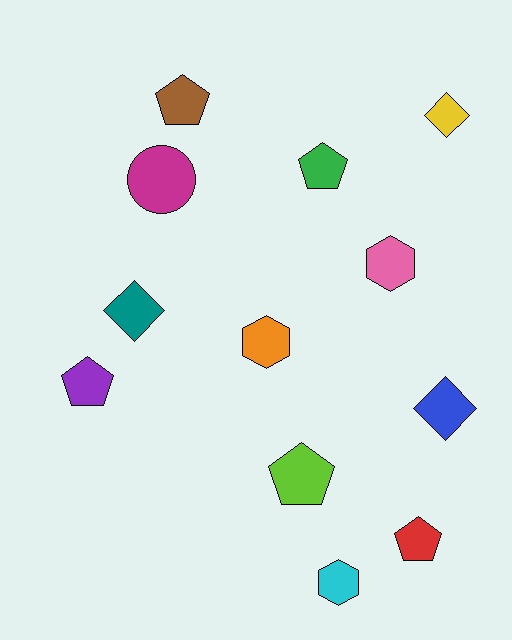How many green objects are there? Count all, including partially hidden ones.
There is 1 green object.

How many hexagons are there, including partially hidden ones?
There are 3 hexagons.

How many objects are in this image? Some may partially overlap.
There are 12 objects.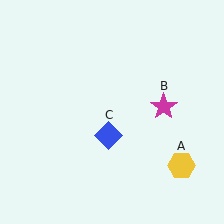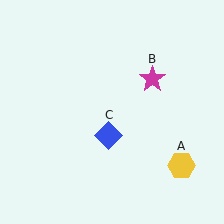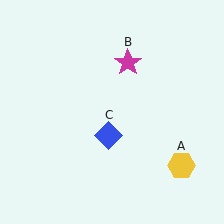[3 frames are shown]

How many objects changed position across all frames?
1 object changed position: magenta star (object B).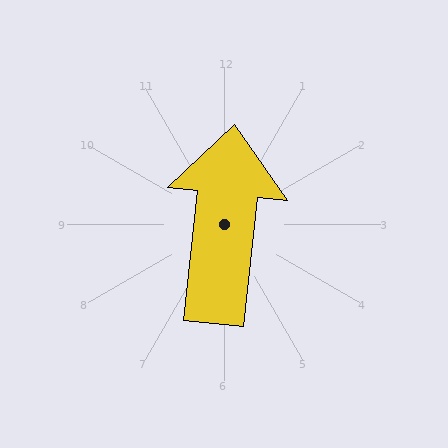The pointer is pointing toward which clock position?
Roughly 12 o'clock.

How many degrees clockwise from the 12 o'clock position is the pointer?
Approximately 6 degrees.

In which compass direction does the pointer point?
North.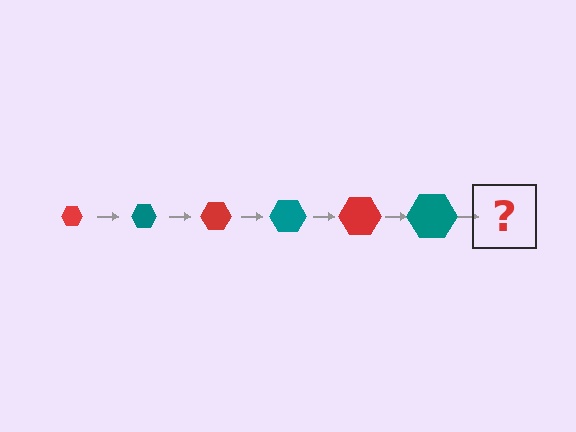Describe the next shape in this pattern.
It should be a red hexagon, larger than the previous one.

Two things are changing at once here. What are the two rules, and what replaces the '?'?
The two rules are that the hexagon grows larger each step and the color cycles through red and teal. The '?' should be a red hexagon, larger than the previous one.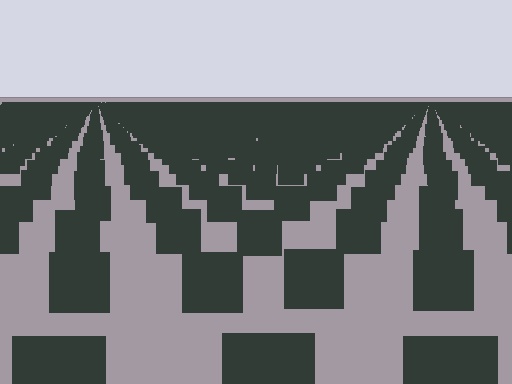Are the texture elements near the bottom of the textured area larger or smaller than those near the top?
Larger. Near the bottom, elements are closer to the viewer and appear at a bigger on-screen size.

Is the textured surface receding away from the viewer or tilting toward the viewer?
The surface is receding away from the viewer. Texture elements get smaller and denser toward the top.